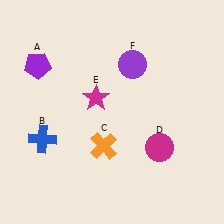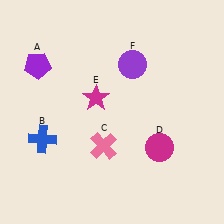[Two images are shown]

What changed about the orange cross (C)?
In Image 1, C is orange. In Image 2, it changed to pink.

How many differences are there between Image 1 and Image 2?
There is 1 difference between the two images.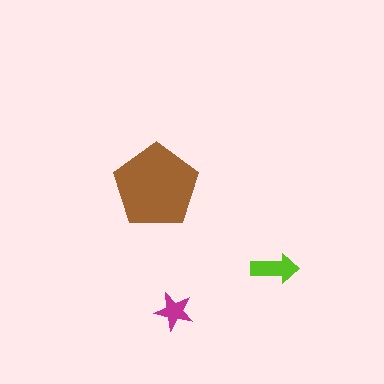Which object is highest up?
The brown pentagon is topmost.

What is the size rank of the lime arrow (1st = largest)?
2nd.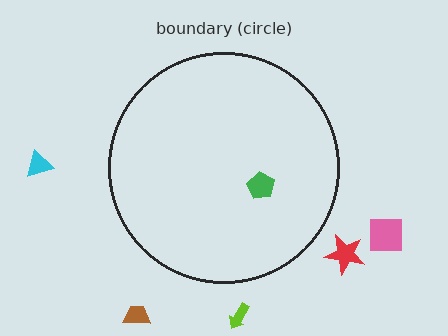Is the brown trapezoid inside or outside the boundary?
Outside.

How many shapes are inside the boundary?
1 inside, 5 outside.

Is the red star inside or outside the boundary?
Outside.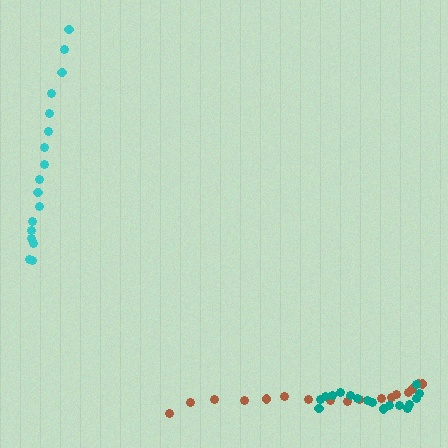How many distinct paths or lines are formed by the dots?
There are 3 distinct paths.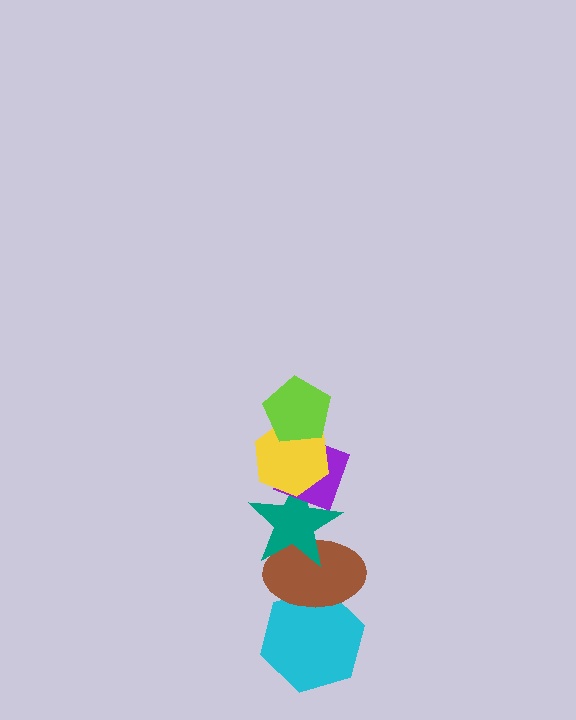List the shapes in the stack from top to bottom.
From top to bottom: the lime pentagon, the yellow hexagon, the purple diamond, the teal star, the brown ellipse, the cyan hexagon.